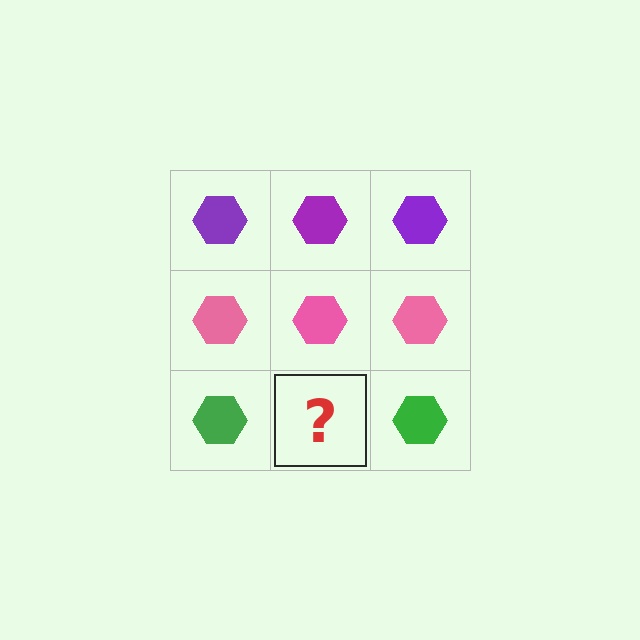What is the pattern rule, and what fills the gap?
The rule is that each row has a consistent color. The gap should be filled with a green hexagon.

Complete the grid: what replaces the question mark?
The question mark should be replaced with a green hexagon.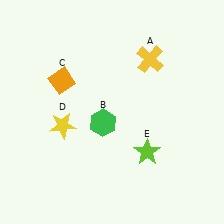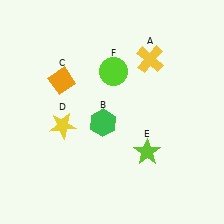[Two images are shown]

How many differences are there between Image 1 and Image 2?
There is 1 difference between the two images.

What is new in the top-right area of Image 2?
A lime circle (F) was added in the top-right area of Image 2.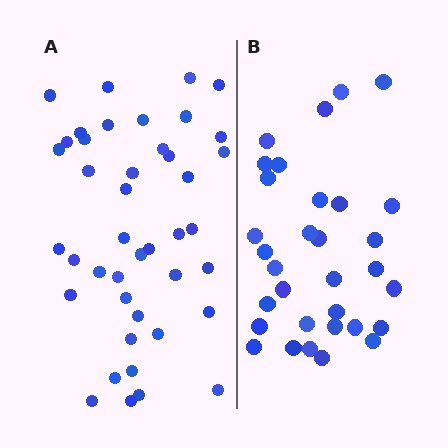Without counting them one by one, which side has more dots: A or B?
Region A (the left region) has more dots.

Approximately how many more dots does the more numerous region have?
Region A has roughly 10 or so more dots than region B.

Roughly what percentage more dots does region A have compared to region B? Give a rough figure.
About 30% more.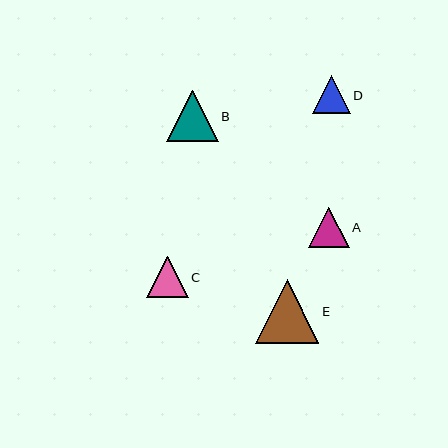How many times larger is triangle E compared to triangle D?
Triangle E is approximately 1.7 times the size of triangle D.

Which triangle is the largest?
Triangle E is the largest with a size of approximately 64 pixels.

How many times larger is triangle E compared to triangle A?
Triangle E is approximately 1.6 times the size of triangle A.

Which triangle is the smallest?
Triangle D is the smallest with a size of approximately 38 pixels.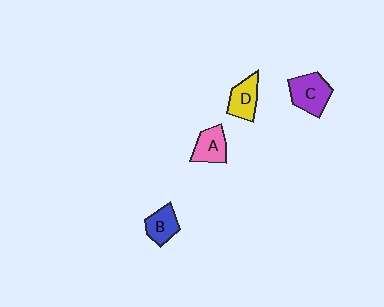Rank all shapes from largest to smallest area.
From largest to smallest: C (purple), D (yellow), A (pink), B (blue).